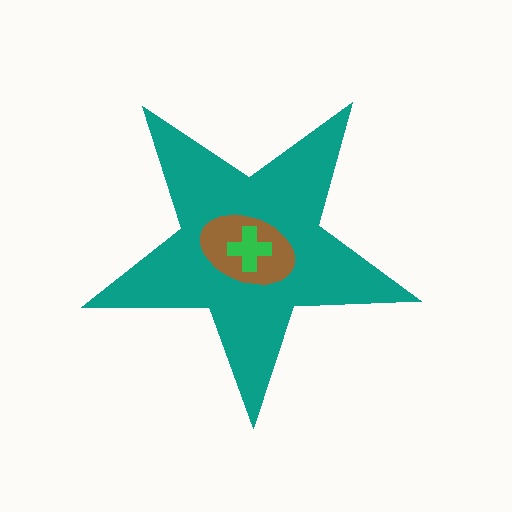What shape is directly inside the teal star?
The brown ellipse.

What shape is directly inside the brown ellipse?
The green cross.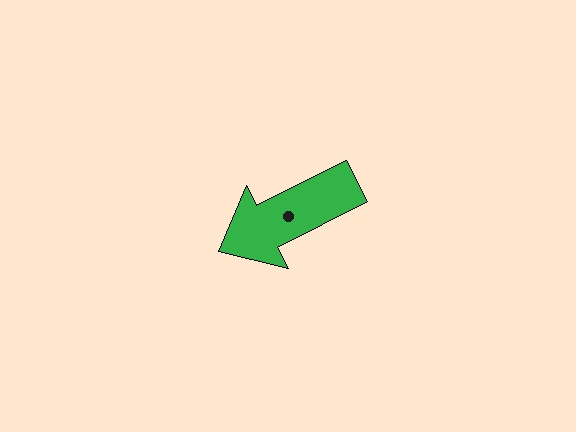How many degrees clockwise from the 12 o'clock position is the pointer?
Approximately 243 degrees.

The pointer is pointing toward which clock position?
Roughly 8 o'clock.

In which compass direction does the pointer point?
Southwest.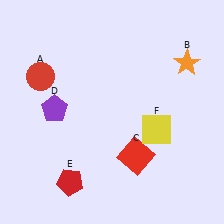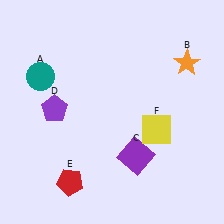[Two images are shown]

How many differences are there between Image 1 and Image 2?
There are 2 differences between the two images.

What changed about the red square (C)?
In Image 1, C is red. In Image 2, it changed to purple.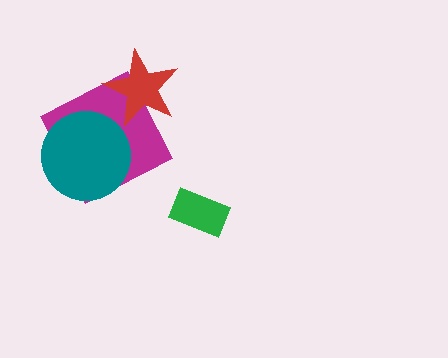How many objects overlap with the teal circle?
1 object overlaps with the teal circle.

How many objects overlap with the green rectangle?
0 objects overlap with the green rectangle.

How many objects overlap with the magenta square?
2 objects overlap with the magenta square.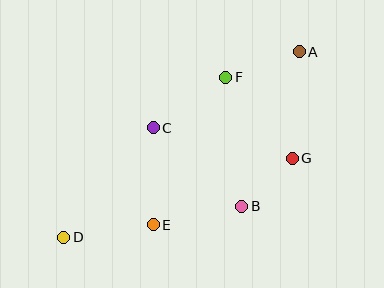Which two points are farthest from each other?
Points A and D are farthest from each other.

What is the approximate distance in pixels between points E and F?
The distance between E and F is approximately 164 pixels.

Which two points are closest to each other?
Points B and G are closest to each other.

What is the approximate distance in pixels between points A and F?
The distance between A and F is approximately 78 pixels.